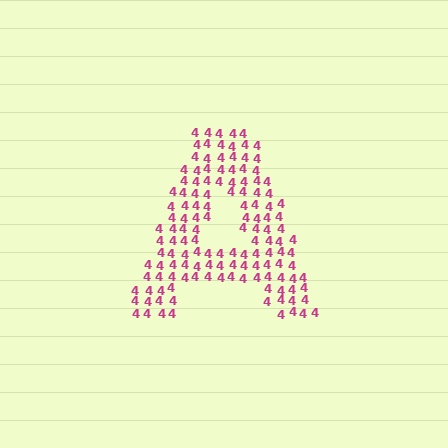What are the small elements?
The small elements are digit 4's.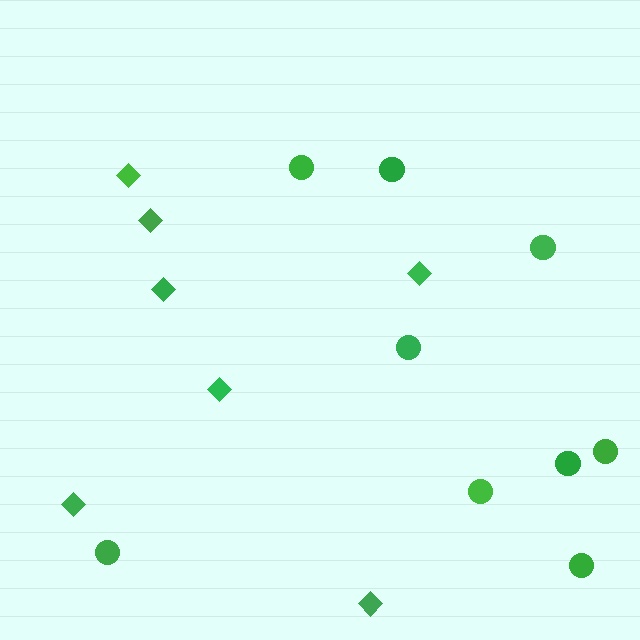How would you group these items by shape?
There are 2 groups: one group of circles (9) and one group of diamonds (7).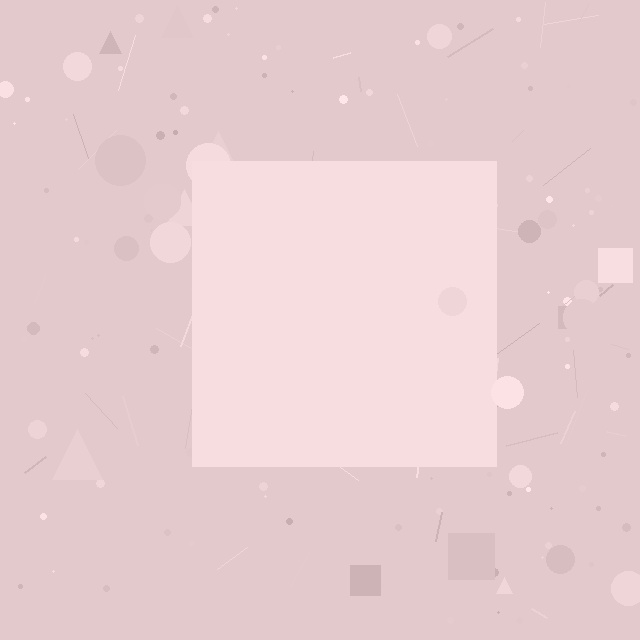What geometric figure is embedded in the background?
A square is embedded in the background.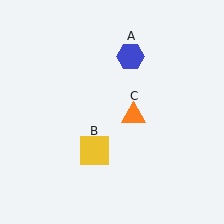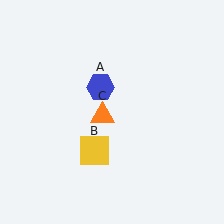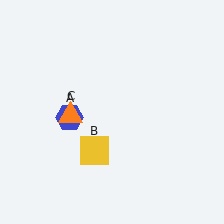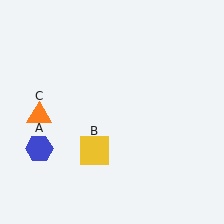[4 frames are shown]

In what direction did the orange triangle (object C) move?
The orange triangle (object C) moved left.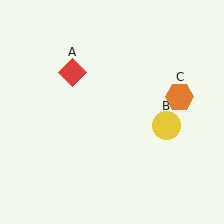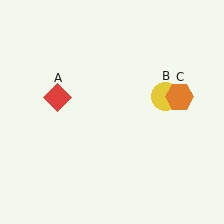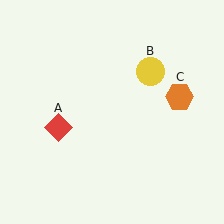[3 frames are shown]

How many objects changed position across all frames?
2 objects changed position: red diamond (object A), yellow circle (object B).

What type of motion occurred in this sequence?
The red diamond (object A), yellow circle (object B) rotated counterclockwise around the center of the scene.